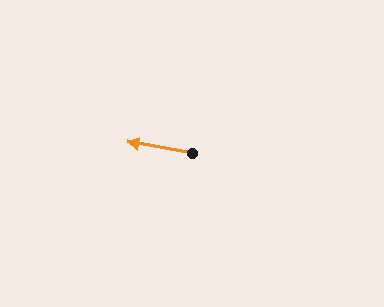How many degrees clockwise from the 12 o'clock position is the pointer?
Approximately 280 degrees.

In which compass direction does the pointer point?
West.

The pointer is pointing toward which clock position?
Roughly 9 o'clock.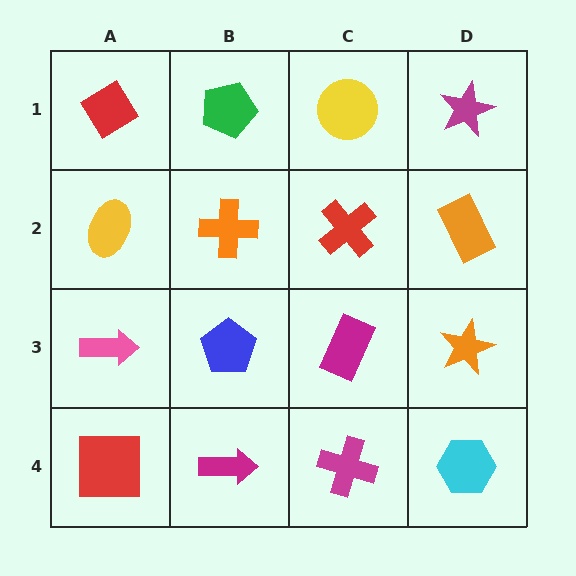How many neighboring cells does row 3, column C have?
4.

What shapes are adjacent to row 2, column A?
A red diamond (row 1, column A), a pink arrow (row 3, column A), an orange cross (row 2, column B).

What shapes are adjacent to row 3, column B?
An orange cross (row 2, column B), a magenta arrow (row 4, column B), a pink arrow (row 3, column A), a magenta rectangle (row 3, column C).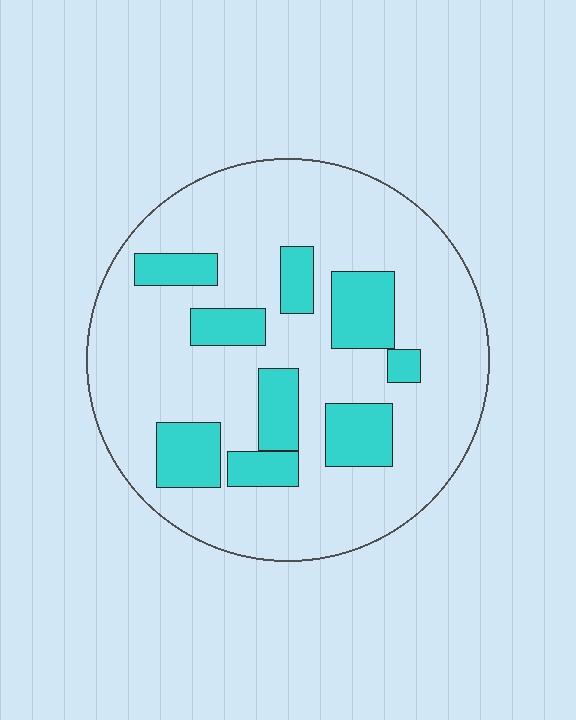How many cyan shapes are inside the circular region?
9.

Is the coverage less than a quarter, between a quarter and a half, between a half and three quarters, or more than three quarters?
Less than a quarter.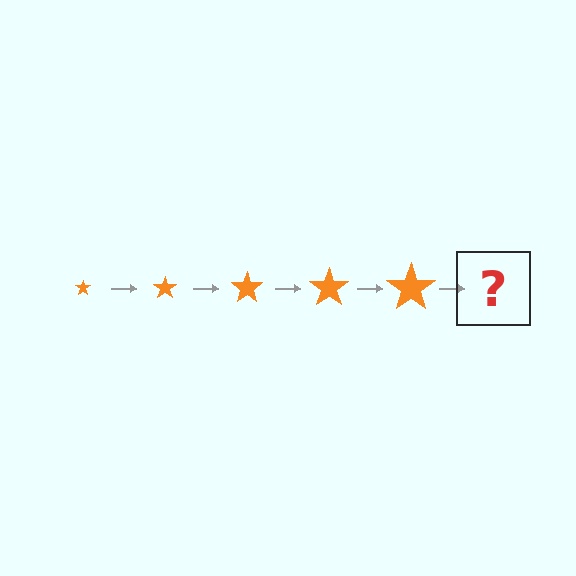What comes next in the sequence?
The next element should be an orange star, larger than the previous one.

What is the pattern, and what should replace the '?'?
The pattern is that the star gets progressively larger each step. The '?' should be an orange star, larger than the previous one.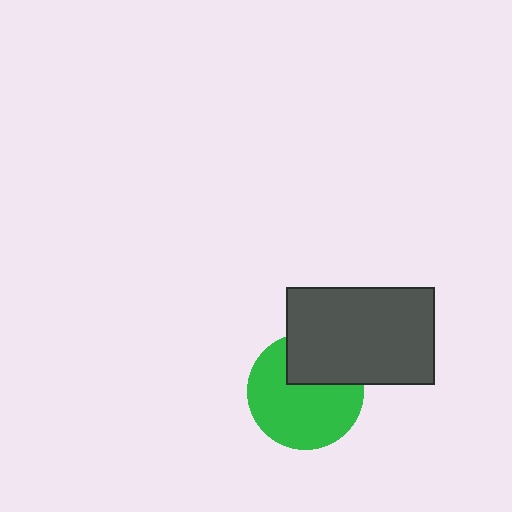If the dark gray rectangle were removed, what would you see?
You would see the complete green circle.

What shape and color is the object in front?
The object in front is a dark gray rectangle.